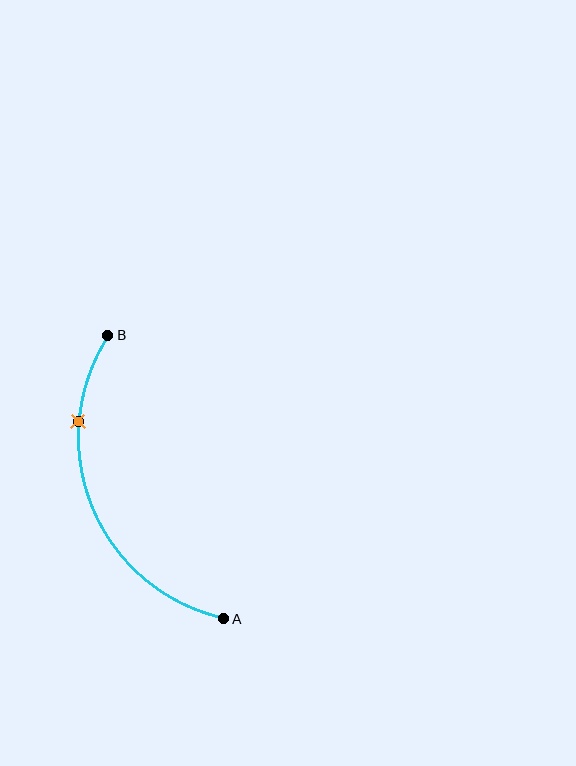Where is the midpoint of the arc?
The arc midpoint is the point on the curve farthest from the straight line joining A and B. It sits to the left of that line.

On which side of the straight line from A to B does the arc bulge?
The arc bulges to the left of the straight line connecting A and B.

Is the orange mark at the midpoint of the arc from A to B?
No. The orange mark lies on the arc but is closer to endpoint B. The arc midpoint would be at the point on the curve equidistant along the arc from both A and B.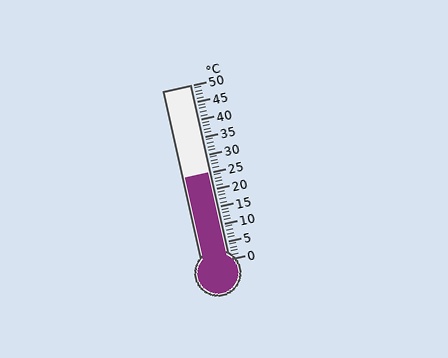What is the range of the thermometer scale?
The thermometer scale ranges from 0°C to 50°C.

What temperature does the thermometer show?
The thermometer shows approximately 25°C.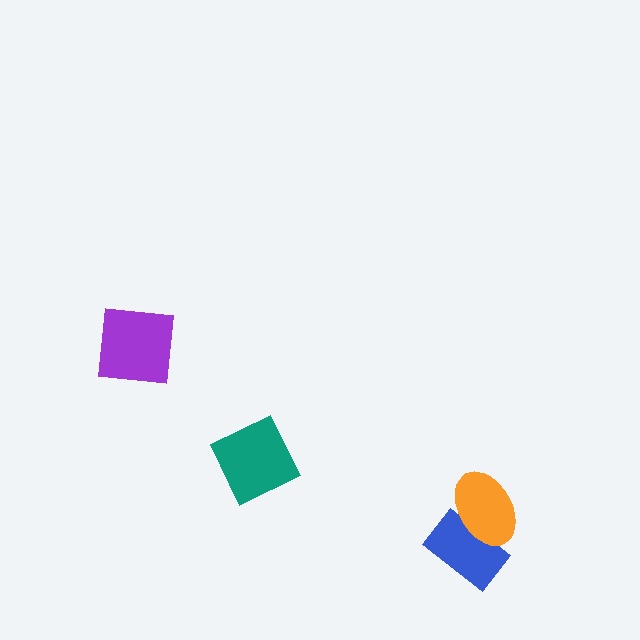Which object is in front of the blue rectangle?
The orange ellipse is in front of the blue rectangle.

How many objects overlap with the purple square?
0 objects overlap with the purple square.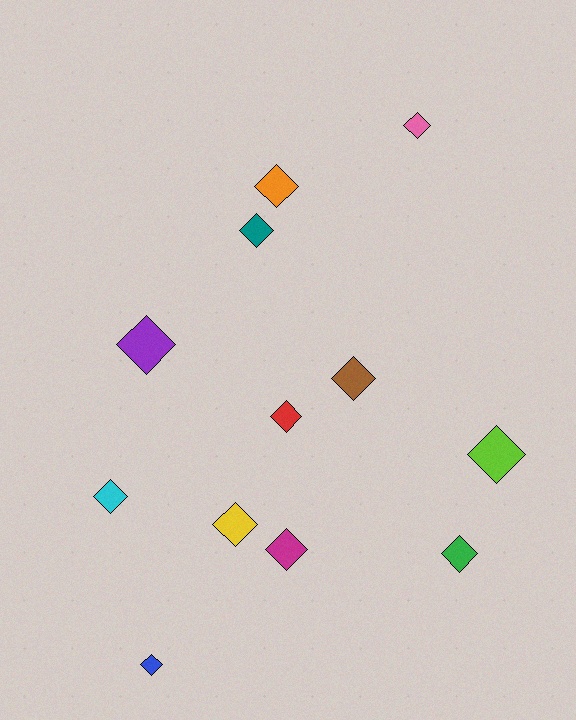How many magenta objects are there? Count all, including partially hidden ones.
There is 1 magenta object.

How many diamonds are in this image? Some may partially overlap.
There are 12 diamonds.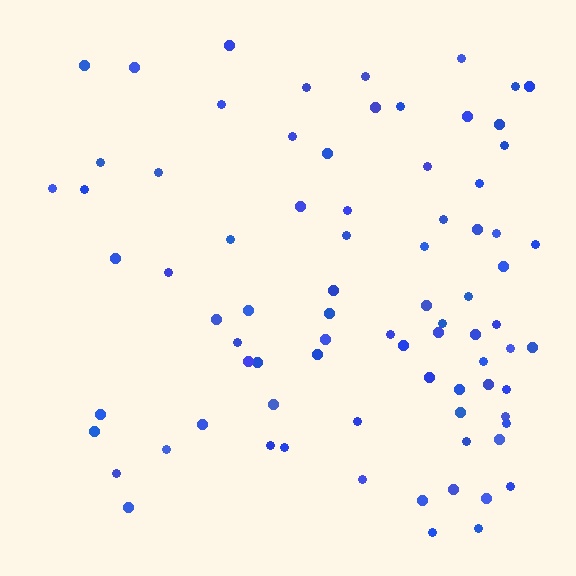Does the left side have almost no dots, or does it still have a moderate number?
Still a moderate number, just noticeably fewer than the right.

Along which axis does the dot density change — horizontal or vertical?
Horizontal.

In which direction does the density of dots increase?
From left to right, with the right side densest.